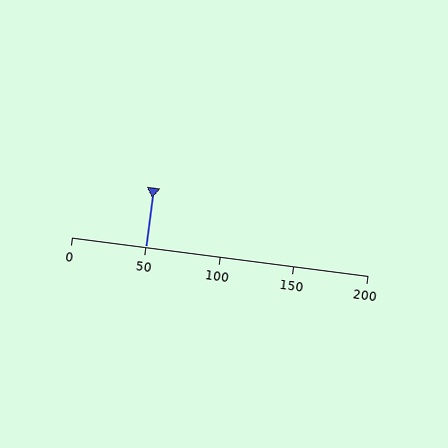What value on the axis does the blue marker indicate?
The marker indicates approximately 50.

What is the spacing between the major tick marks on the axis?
The major ticks are spaced 50 apart.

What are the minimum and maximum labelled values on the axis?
The axis runs from 0 to 200.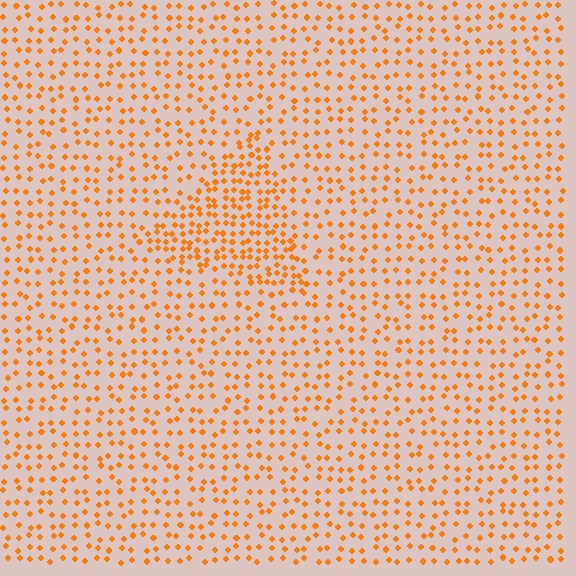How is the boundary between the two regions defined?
The boundary is defined by a change in element density (approximately 1.9x ratio). All elements are the same color, size, and shape.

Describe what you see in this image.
The image contains small orange elements arranged at two different densities. A triangle-shaped region is visible where the elements are more densely packed than the surrounding area.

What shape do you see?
I see a triangle.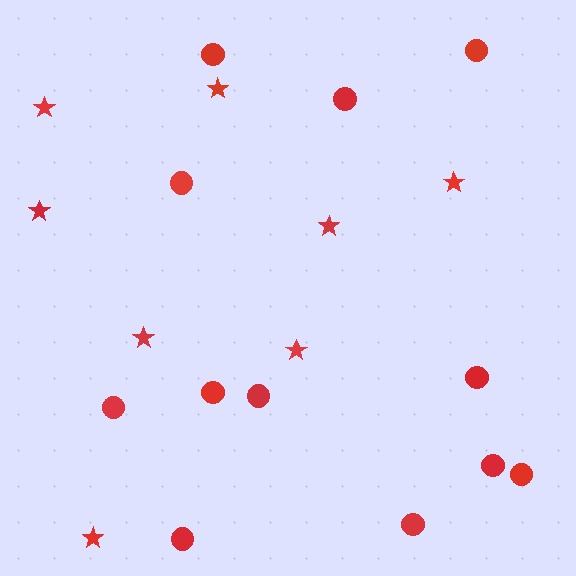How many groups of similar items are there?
There are 2 groups: one group of circles (12) and one group of stars (8).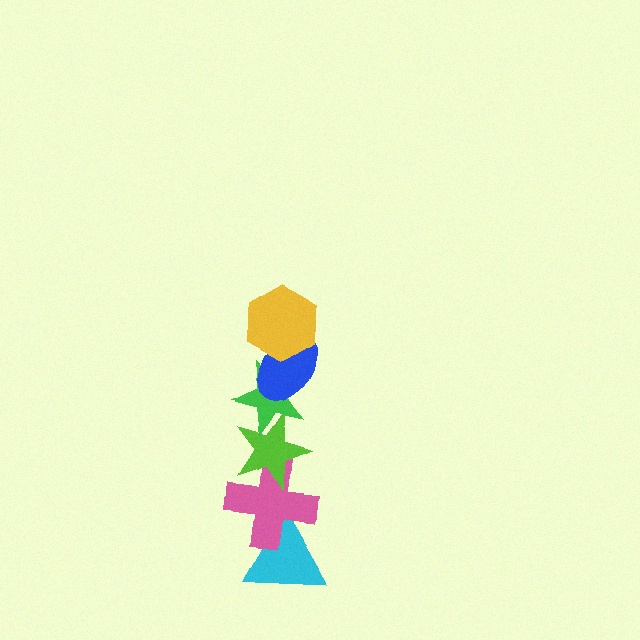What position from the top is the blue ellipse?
The blue ellipse is 2nd from the top.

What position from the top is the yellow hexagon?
The yellow hexagon is 1st from the top.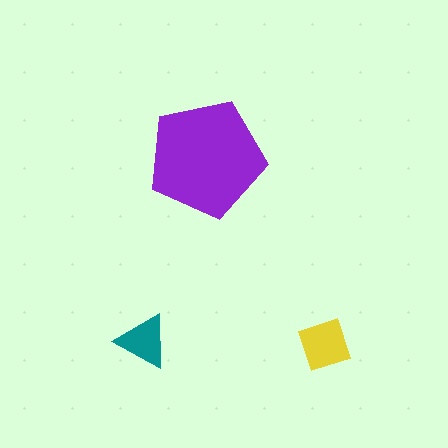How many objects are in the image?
There are 3 objects in the image.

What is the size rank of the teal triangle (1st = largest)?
3rd.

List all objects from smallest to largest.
The teal triangle, the yellow square, the purple pentagon.